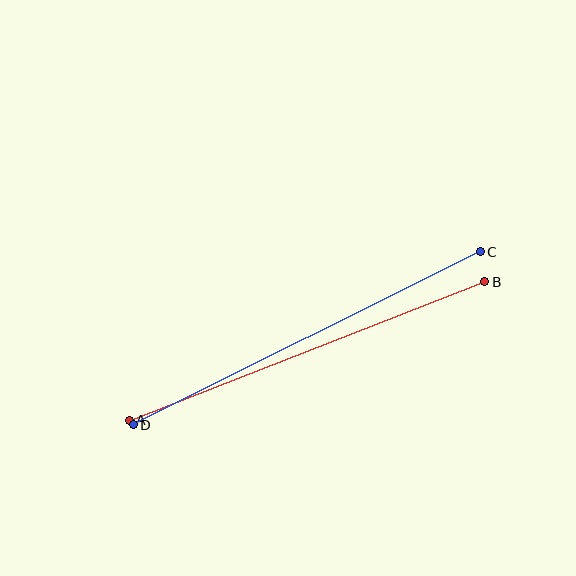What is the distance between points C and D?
The distance is approximately 387 pixels.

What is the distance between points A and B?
The distance is approximately 381 pixels.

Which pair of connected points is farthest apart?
Points C and D are farthest apart.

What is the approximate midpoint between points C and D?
The midpoint is at approximately (307, 338) pixels.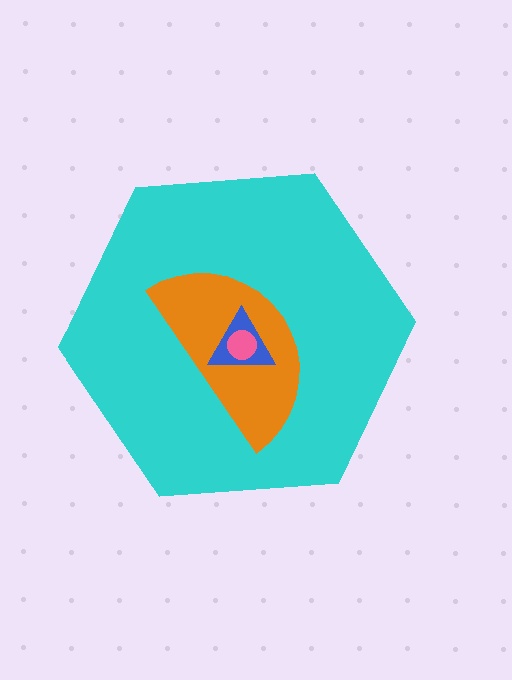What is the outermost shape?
The cyan hexagon.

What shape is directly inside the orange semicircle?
The blue triangle.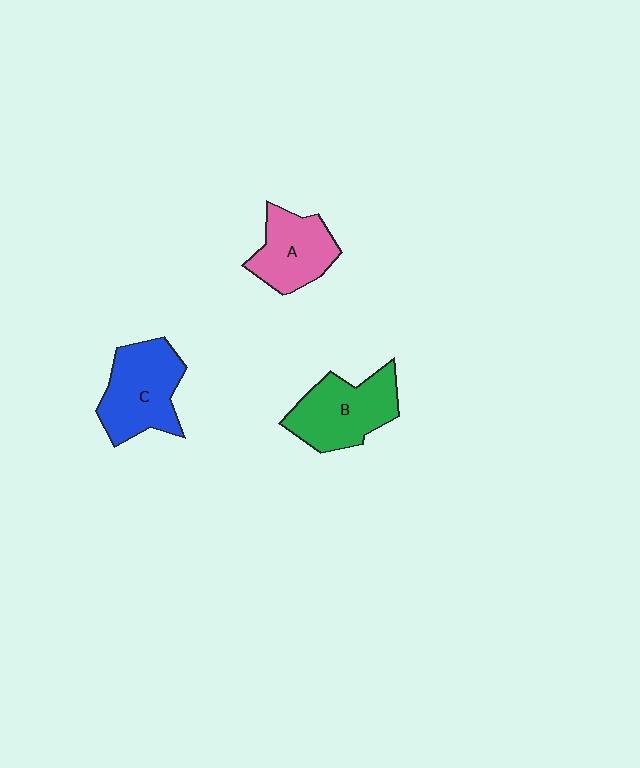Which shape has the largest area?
Shape C (blue).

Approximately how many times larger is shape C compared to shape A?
Approximately 1.3 times.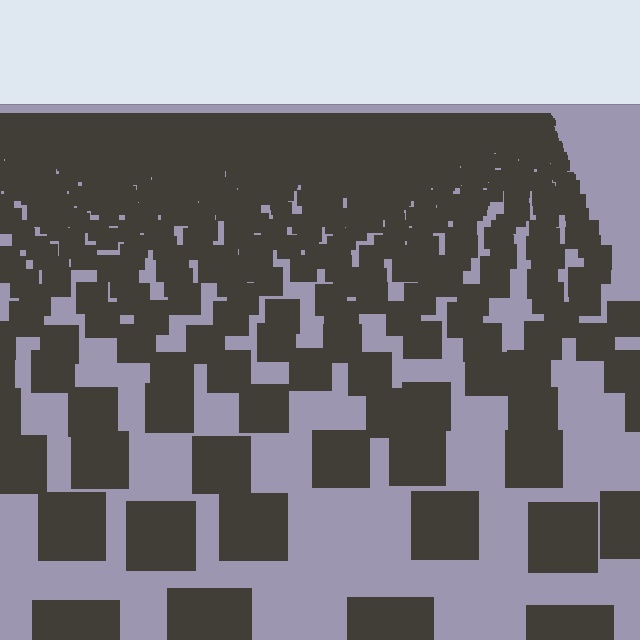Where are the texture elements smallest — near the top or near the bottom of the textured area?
Near the top.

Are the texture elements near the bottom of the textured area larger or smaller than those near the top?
Larger. Near the bottom, elements are closer to the viewer and appear at a bigger on-screen size.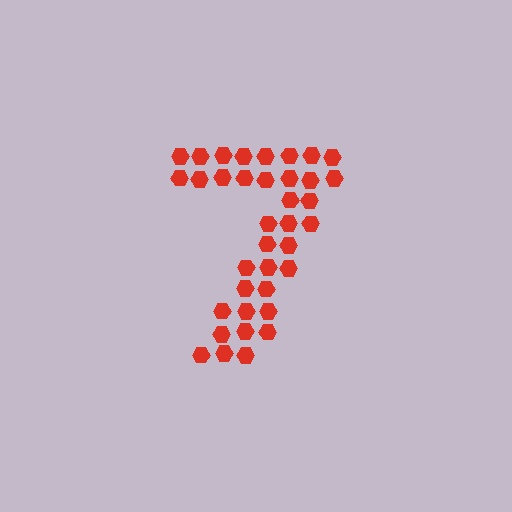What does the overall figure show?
The overall figure shows the digit 7.